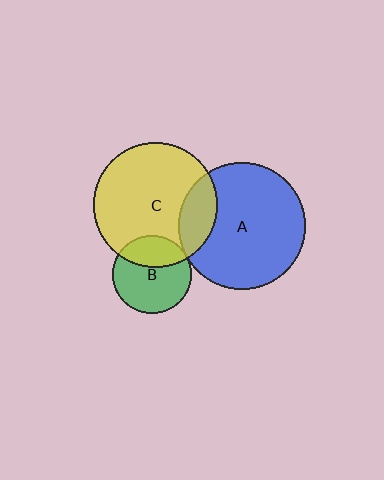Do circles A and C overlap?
Yes.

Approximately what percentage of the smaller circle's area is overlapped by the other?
Approximately 20%.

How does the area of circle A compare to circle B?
Approximately 2.6 times.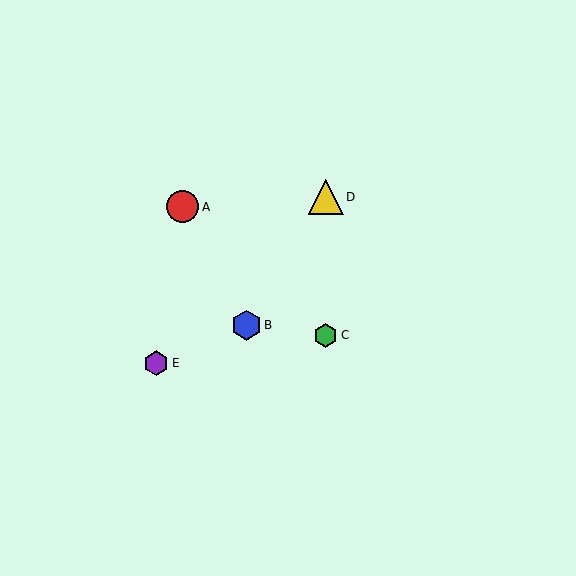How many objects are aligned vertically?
2 objects (C, D) are aligned vertically.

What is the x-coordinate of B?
Object B is at x≈246.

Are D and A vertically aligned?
No, D is at x≈326 and A is at x≈182.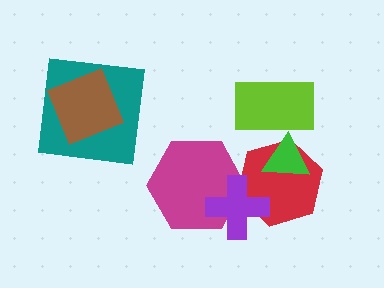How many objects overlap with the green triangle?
2 objects overlap with the green triangle.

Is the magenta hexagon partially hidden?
Yes, it is partially covered by another shape.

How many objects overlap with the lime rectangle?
1 object overlaps with the lime rectangle.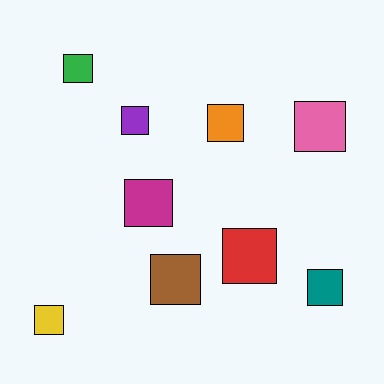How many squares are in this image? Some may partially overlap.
There are 9 squares.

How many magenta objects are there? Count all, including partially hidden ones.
There is 1 magenta object.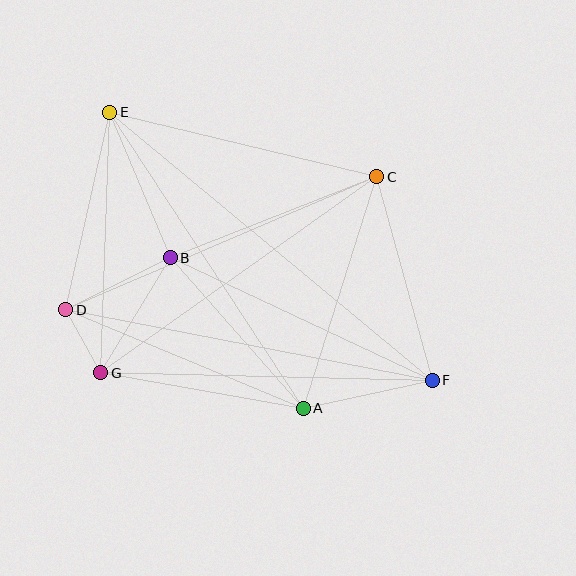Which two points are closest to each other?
Points D and G are closest to each other.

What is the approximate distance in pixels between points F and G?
The distance between F and G is approximately 331 pixels.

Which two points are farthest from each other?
Points E and F are farthest from each other.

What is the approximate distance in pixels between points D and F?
The distance between D and F is approximately 373 pixels.